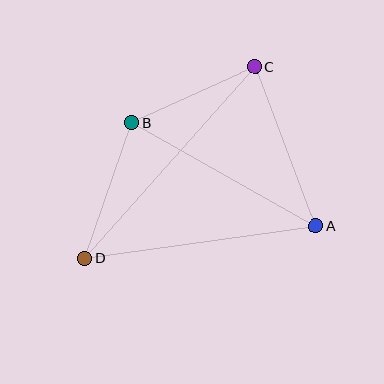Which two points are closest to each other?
Points B and C are closest to each other.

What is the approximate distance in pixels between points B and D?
The distance between B and D is approximately 143 pixels.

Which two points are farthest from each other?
Points C and D are farthest from each other.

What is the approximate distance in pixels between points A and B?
The distance between A and B is approximately 212 pixels.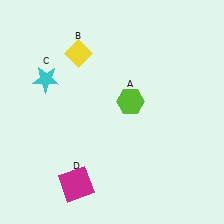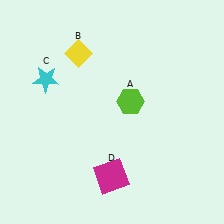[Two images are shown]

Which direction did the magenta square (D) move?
The magenta square (D) moved right.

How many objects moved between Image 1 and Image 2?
1 object moved between the two images.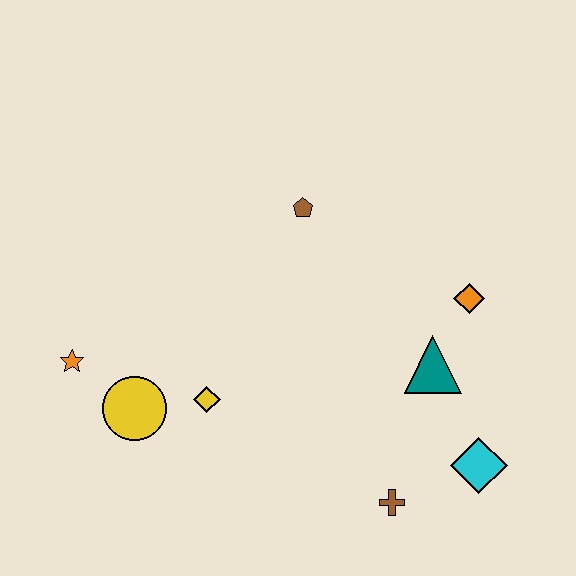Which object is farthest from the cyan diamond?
The orange star is farthest from the cyan diamond.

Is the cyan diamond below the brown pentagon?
Yes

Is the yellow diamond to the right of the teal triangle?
No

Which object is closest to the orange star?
The yellow circle is closest to the orange star.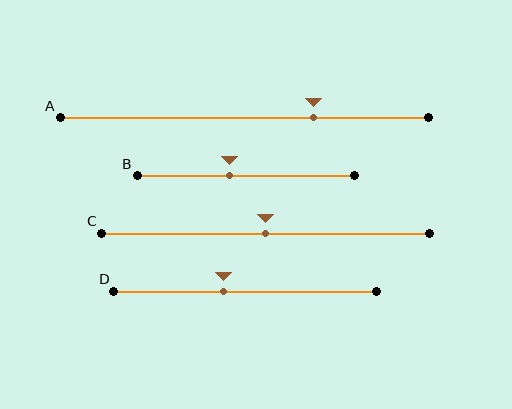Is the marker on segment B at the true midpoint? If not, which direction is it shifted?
No, the marker on segment B is shifted to the left by about 7% of the segment length.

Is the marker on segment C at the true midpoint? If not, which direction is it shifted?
Yes, the marker on segment C is at the true midpoint.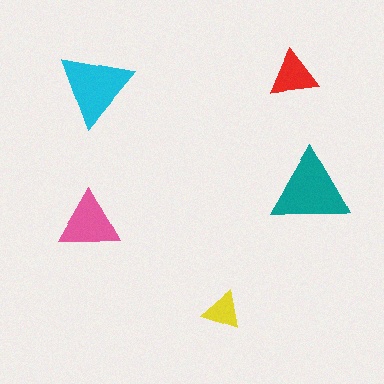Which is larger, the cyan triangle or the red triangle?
The cyan one.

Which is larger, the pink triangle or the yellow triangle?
The pink one.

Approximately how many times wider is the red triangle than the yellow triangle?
About 1.5 times wider.